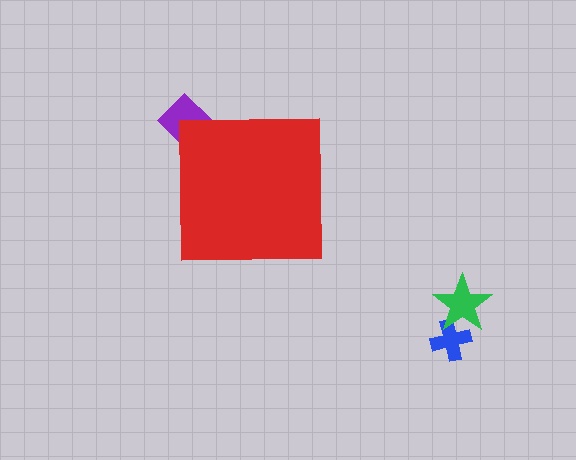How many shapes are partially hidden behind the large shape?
1 shape is partially hidden.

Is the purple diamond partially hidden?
Yes, the purple diamond is partially hidden behind the red square.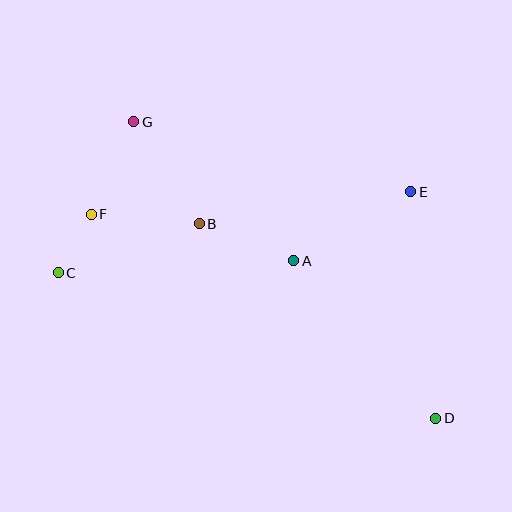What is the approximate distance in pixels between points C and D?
The distance between C and D is approximately 404 pixels.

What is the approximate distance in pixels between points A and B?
The distance between A and B is approximately 102 pixels.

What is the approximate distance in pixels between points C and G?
The distance between C and G is approximately 169 pixels.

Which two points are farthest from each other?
Points D and G are farthest from each other.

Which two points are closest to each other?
Points C and F are closest to each other.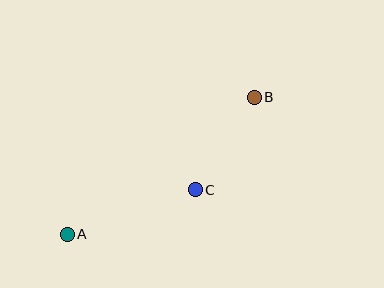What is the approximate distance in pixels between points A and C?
The distance between A and C is approximately 136 pixels.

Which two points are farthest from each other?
Points A and B are farthest from each other.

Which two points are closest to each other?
Points B and C are closest to each other.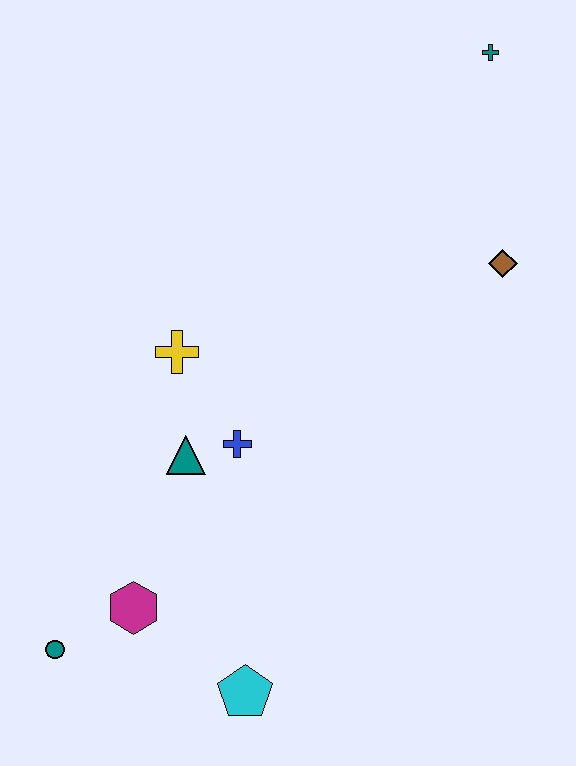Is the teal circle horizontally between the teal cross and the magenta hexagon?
No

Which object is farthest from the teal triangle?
The teal cross is farthest from the teal triangle.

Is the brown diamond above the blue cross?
Yes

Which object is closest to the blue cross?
The teal triangle is closest to the blue cross.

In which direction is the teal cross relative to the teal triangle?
The teal cross is above the teal triangle.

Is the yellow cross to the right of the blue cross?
No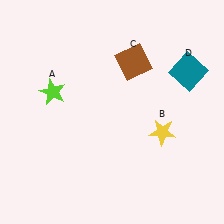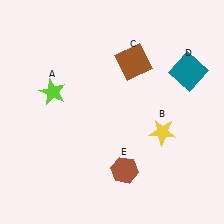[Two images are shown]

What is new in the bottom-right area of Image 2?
A brown hexagon (E) was added in the bottom-right area of Image 2.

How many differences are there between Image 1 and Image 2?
There is 1 difference between the two images.